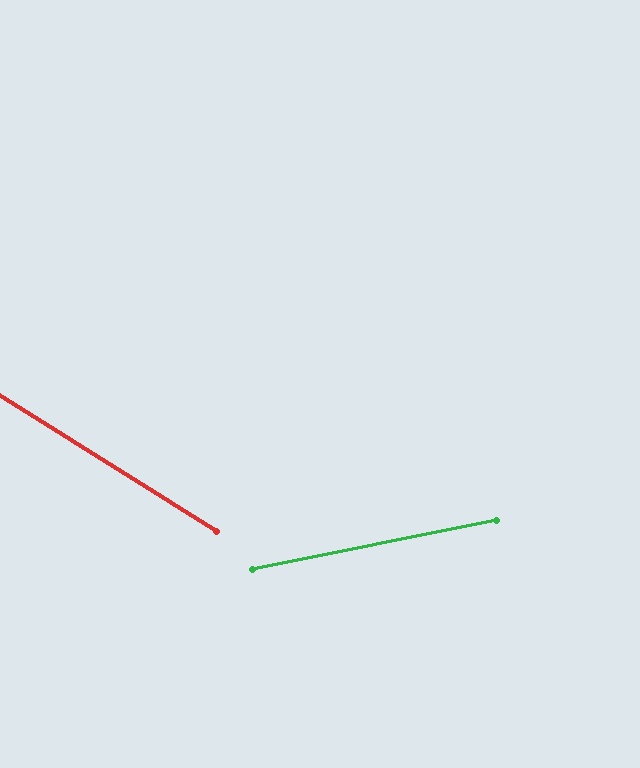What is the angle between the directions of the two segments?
Approximately 43 degrees.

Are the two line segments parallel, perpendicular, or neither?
Neither parallel nor perpendicular — they differ by about 43°.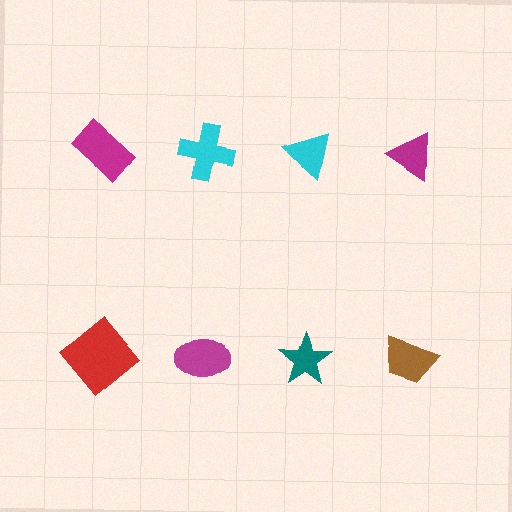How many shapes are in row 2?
4 shapes.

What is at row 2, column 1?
A red diamond.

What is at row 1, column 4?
A magenta triangle.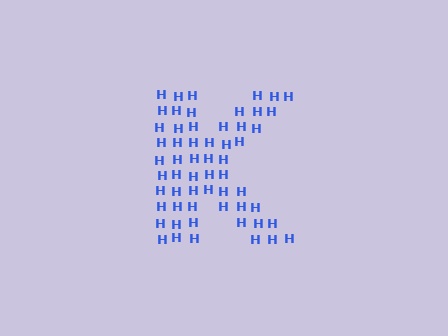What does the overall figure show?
The overall figure shows the letter K.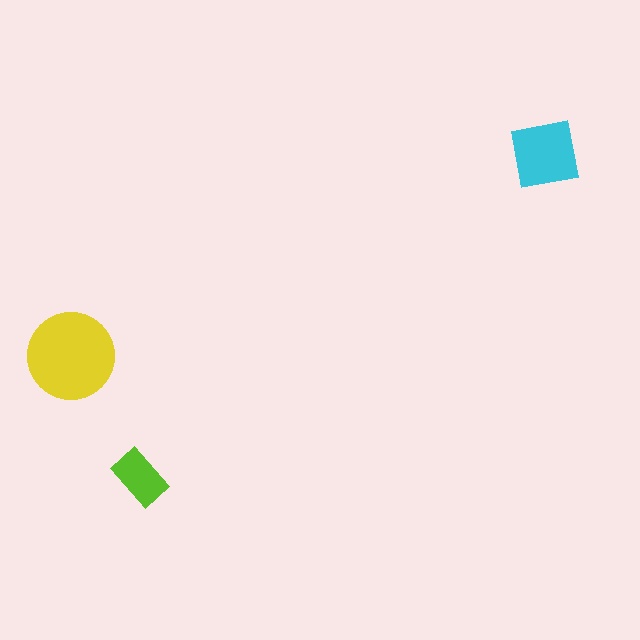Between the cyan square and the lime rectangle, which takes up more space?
The cyan square.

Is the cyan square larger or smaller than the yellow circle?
Smaller.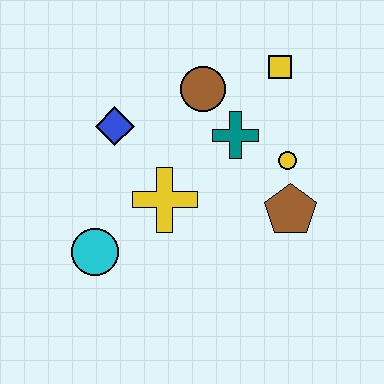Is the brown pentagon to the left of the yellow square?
No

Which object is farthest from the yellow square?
The cyan circle is farthest from the yellow square.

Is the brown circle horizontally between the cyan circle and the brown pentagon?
Yes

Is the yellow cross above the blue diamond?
No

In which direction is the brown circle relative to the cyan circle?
The brown circle is above the cyan circle.